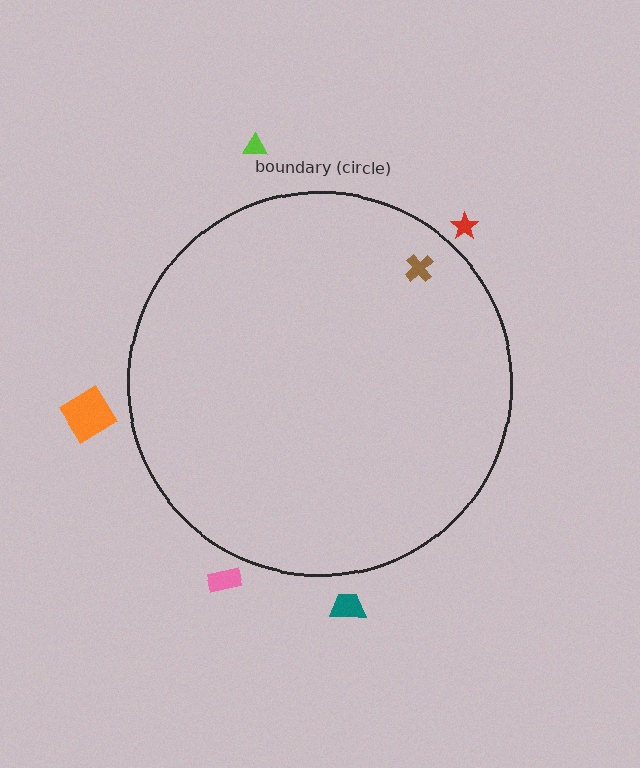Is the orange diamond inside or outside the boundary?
Outside.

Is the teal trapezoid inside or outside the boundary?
Outside.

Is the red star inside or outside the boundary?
Outside.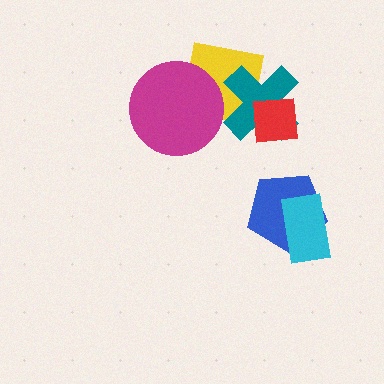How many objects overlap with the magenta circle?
1 object overlaps with the magenta circle.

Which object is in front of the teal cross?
The red square is in front of the teal cross.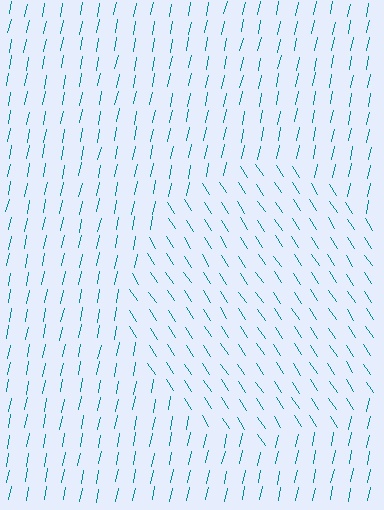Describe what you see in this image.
The image is filled with small teal line segments. A circle region in the image has lines oriented differently from the surrounding lines, creating a visible texture boundary.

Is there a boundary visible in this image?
Yes, there is a texture boundary formed by a change in line orientation.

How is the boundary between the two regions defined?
The boundary is defined purely by a change in line orientation (approximately 45 degrees difference). All lines are the same color and thickness.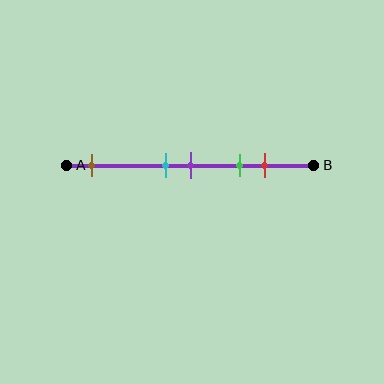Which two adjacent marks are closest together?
The cyan and purple marks are the closest adjacent pair.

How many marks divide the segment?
There are 5 marks dividing the segment.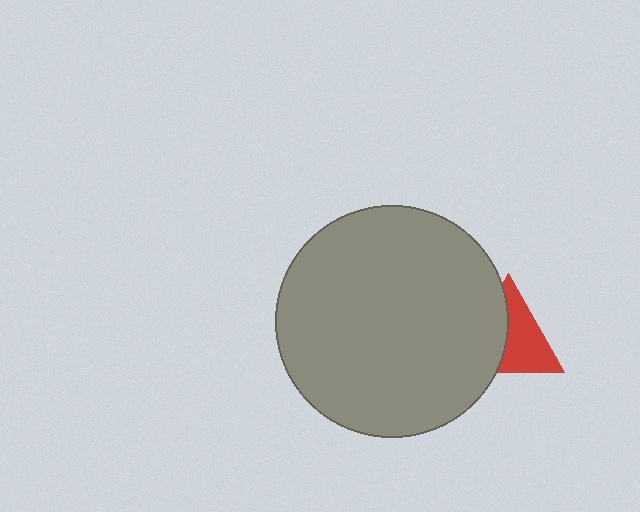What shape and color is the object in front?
The object in front is a gray circle.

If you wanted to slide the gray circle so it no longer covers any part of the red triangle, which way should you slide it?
Slide it left — that is the most direct way to separate the two shapes.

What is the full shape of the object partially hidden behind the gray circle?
The partially hidden object is a red triangle.